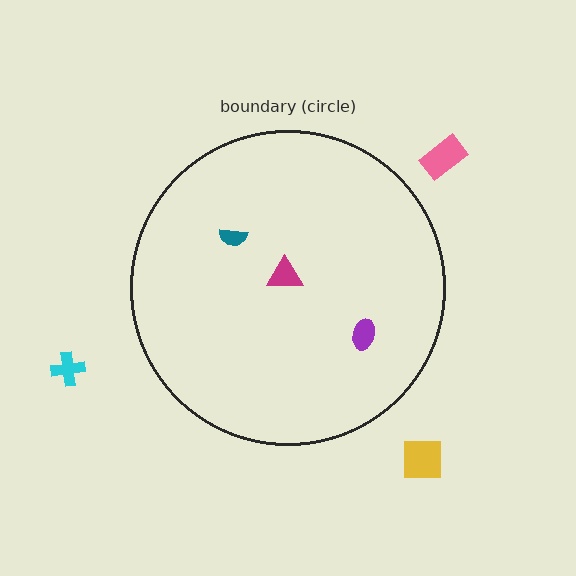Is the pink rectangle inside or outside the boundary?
Outside.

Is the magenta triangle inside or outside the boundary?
Inside.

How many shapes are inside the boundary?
3 inside, 3 outside.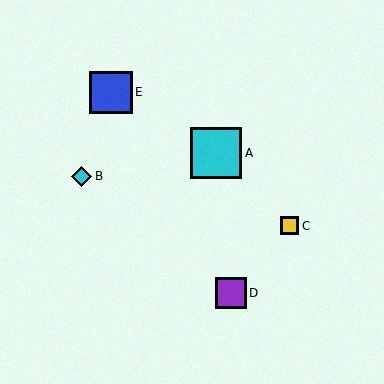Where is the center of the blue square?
The center of the blue square is at (111, 92).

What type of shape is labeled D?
Shape D is a purple square.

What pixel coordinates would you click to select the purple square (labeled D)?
Click at (231, 293) to select the purple square D.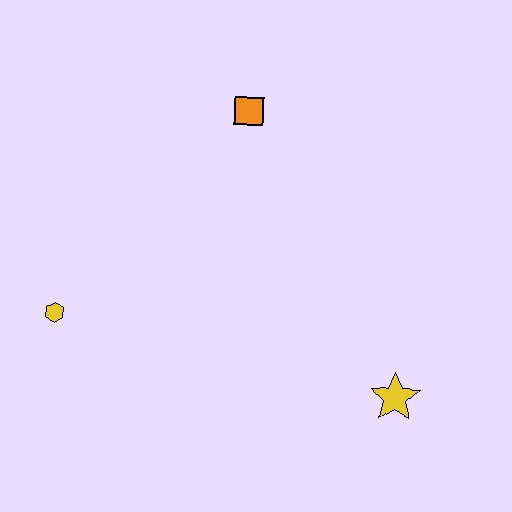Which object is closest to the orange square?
The yellow hexagon is closest to the orange square.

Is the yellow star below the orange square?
Yes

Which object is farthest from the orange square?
The yellow star is farthest from the orange square.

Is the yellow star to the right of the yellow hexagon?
Yes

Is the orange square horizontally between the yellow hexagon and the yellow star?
Yes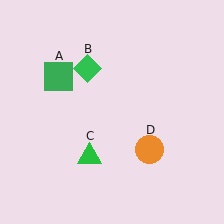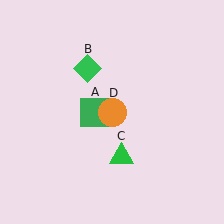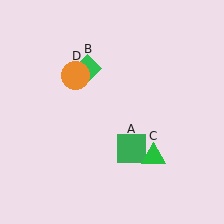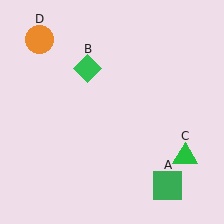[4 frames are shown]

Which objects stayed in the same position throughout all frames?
Green diamond (object B) remained stationary.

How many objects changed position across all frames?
3 objects changed position: green square (object A), green triangle (object C), orange circle (object D).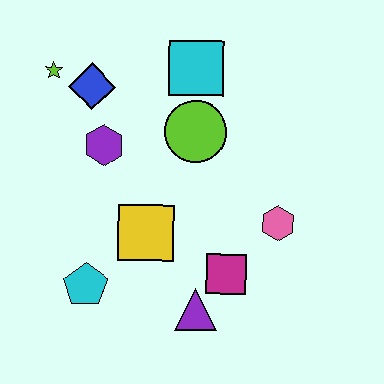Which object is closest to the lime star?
The blue diamond is closest to the lime star.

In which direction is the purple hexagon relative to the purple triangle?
The purple hexagon is above the purple triangle.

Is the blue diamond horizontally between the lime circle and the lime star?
Yes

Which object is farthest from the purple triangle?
The lime star is farthest from the purple triangle.